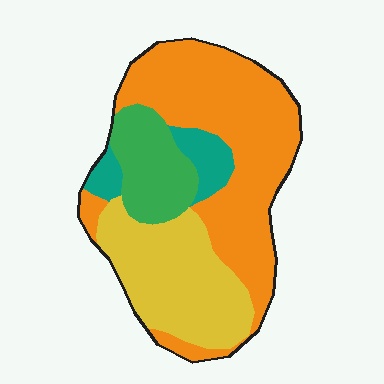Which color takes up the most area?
Orange, at roughly 50%.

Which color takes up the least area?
Teal, at roughly 10%.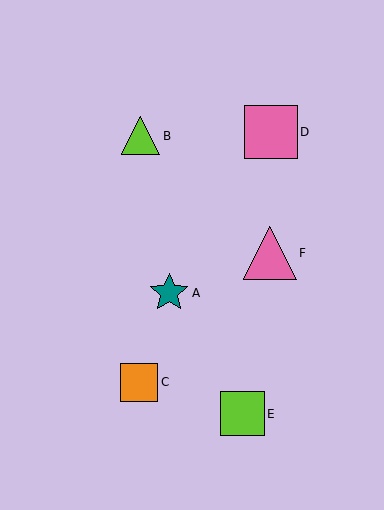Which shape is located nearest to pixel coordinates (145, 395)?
The orange square (labeled C) at (139, 382) is nearest to that location.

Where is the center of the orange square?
The center of the orange square is at (139, 382).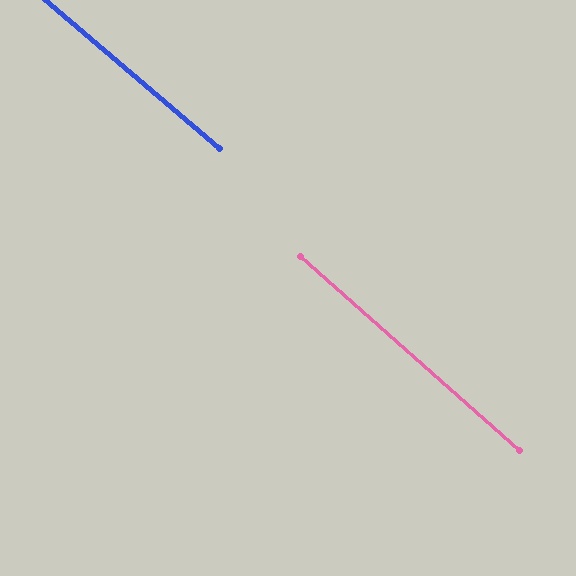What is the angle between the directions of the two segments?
Approximately 1 degree.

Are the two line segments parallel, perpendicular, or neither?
Parallel — their directions differ by only 0.7°.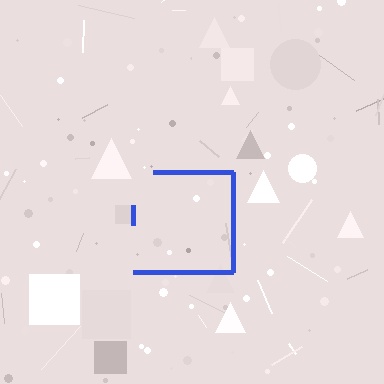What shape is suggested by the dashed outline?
The dashed outline suggests a square.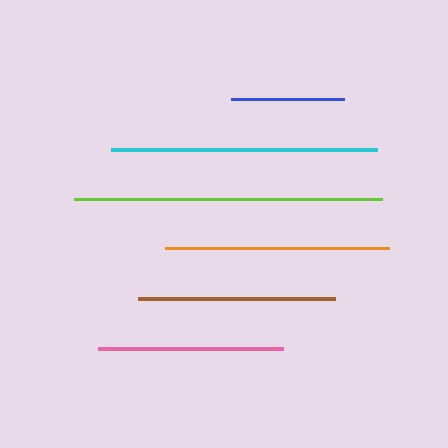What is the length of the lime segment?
The lime segment is approximately 308 pixels long.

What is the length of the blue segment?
The blue segment is approximately 113 pixels long.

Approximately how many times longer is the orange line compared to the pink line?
The orange line is approximately 1.2 times the length of the pink line.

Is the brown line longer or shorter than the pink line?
The brown line is longer than the pink line.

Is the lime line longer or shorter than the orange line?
The lime line is longer than the orange line.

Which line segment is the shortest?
The blue line is the shortest at approximately 113 pixels.